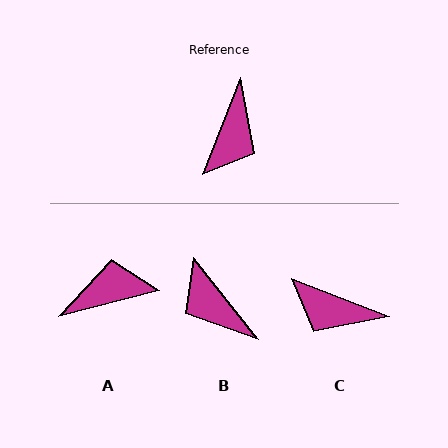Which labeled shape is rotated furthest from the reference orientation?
A, about 126 degrees away.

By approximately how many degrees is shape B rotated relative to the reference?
Approximately 120 degrees clockwise.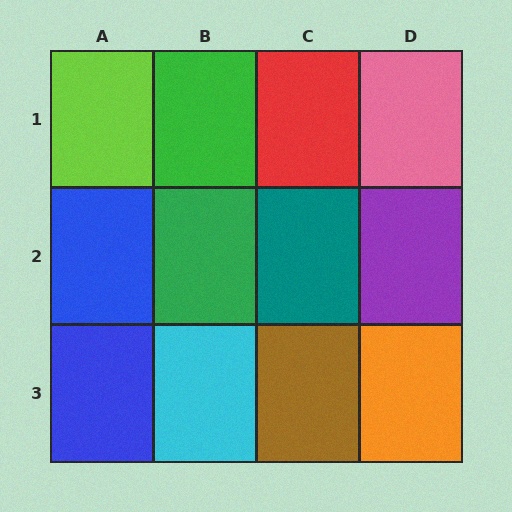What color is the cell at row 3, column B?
Cyan.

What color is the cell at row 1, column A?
Lime.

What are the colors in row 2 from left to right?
Blue, green, teal, purple.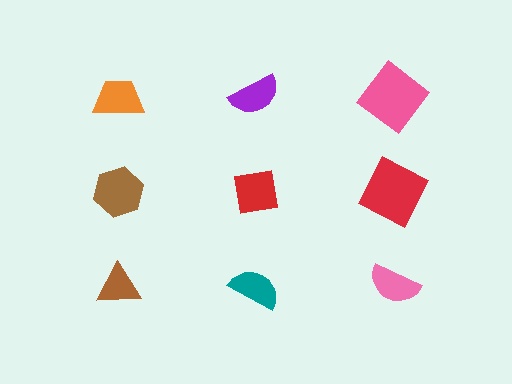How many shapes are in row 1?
3 shapes.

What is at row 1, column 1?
An orange trapezoid.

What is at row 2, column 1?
A brown hexagon.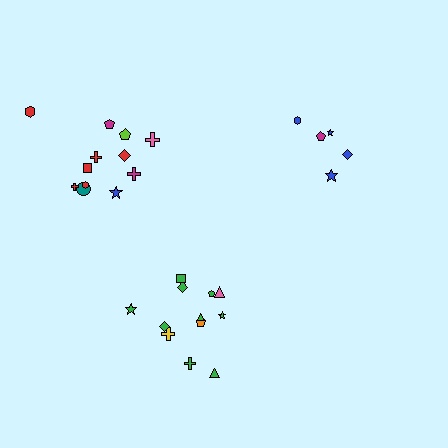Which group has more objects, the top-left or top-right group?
The top-left group.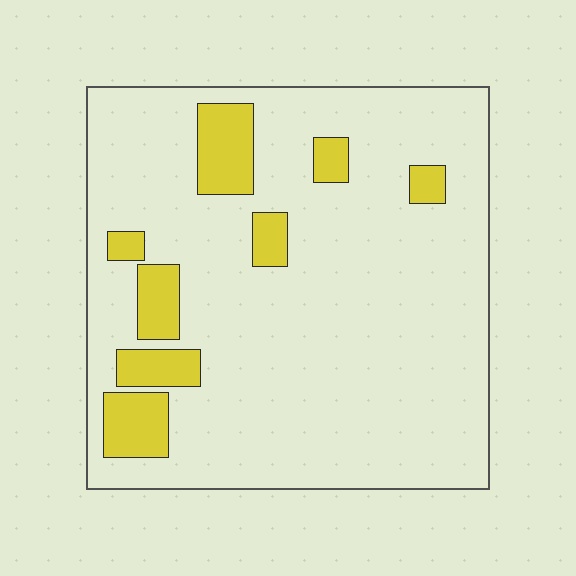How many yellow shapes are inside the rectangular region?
8.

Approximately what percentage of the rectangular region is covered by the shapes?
Approximately 15%.